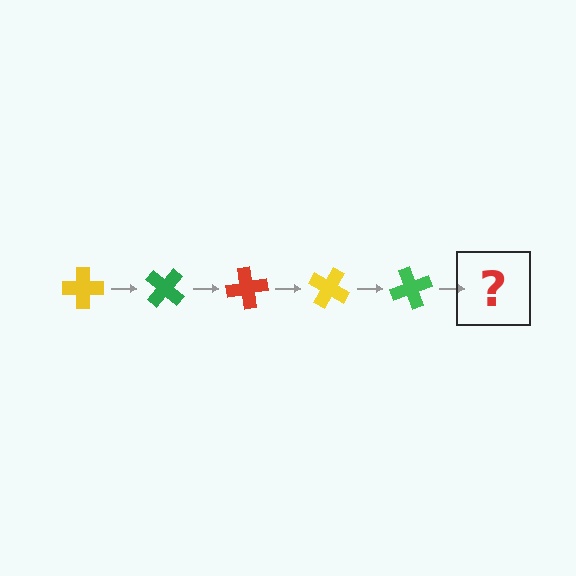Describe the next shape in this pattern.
It should be a red cross, rotated 200 degrees from the start.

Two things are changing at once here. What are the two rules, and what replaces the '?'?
The two rules are that it rotates 40 degrees each step and the color cycles through yellow, green, and red. The '?' should be a red cross, rotated 200 degrees from the start.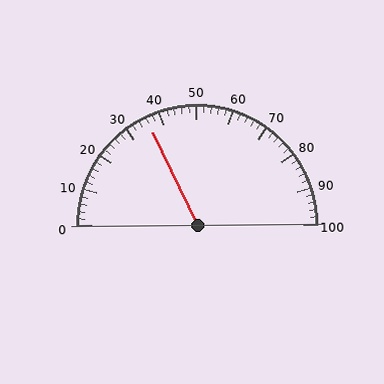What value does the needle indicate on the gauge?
The needle indicates approximately 36.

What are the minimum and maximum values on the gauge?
The gauge ranges from 0 to 100.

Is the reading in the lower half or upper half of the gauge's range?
The reading is in the lower half of the range (0 to 100).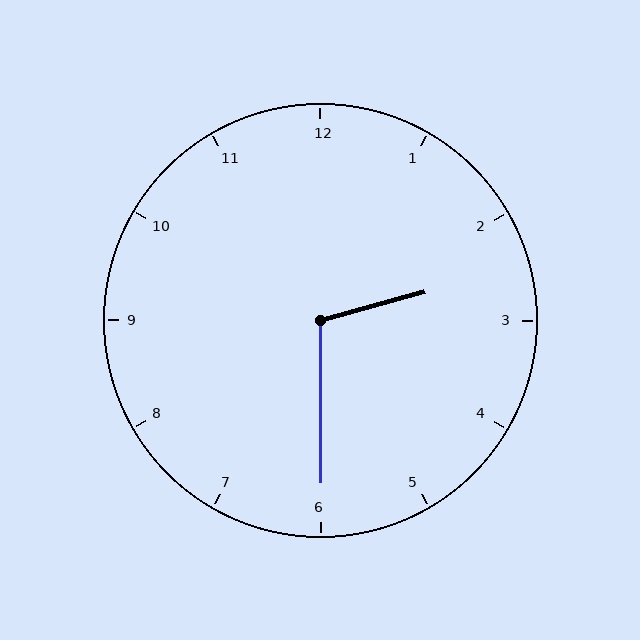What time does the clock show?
2:30.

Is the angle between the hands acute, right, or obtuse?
It is obtuse.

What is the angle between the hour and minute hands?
Approximately 105 degrees.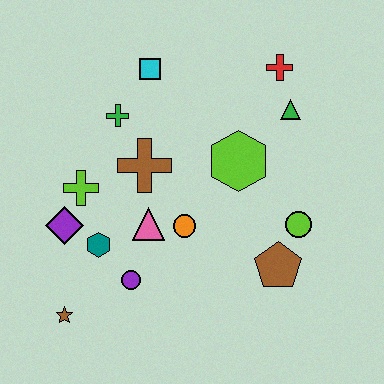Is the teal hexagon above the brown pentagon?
Yes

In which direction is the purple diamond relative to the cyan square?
The purple diamond is below the cyan square.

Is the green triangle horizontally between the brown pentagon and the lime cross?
No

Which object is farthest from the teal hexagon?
The red cross is farthest from the teal hexagon.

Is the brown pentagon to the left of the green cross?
No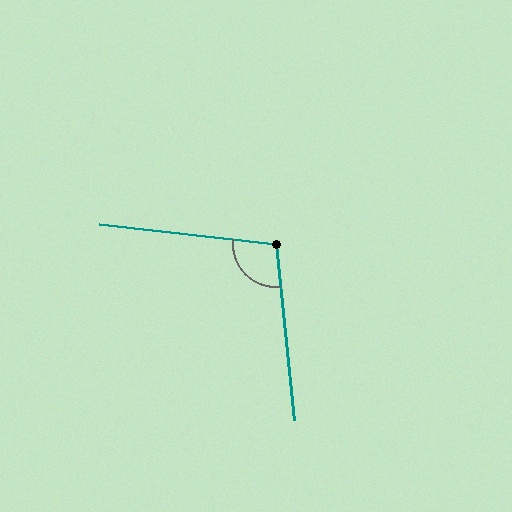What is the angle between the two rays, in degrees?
Approximately 102 degrees.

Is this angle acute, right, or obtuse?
It is obtuse.